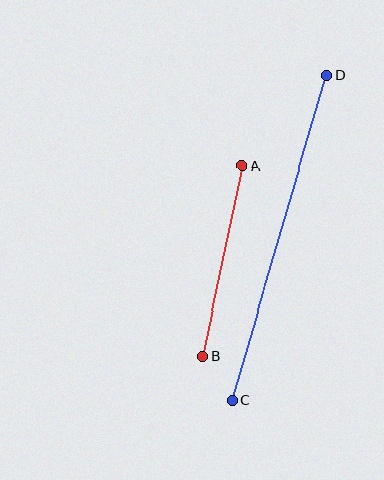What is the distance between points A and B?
The distance is approximately 195 pixels.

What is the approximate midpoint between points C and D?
The midpoint is at approximately (279, 238) pixels.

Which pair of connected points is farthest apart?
Points C and D are farthest apart.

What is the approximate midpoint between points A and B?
The midpoint is at approximately (222, 261) pixels.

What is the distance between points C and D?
The distance is approximately 338 pixels.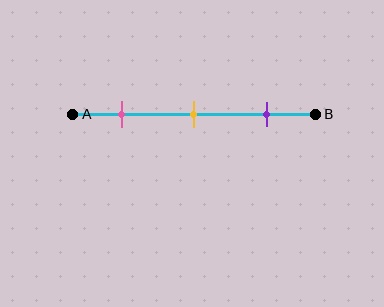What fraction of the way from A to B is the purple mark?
The purple mark is approximately 80% (0.8) of the way from A to B.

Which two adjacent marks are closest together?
The pink and yellow marks are the closest adjacent pair.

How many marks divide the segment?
There are 3 marks dividing the segment.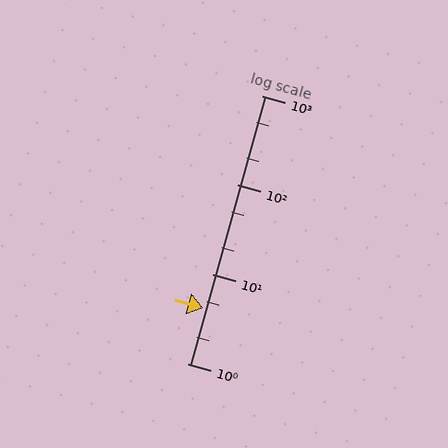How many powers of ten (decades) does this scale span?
The scale spans 3 decades, from 1 to 1000.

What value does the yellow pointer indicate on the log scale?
The pointer indicates approximately 4.2.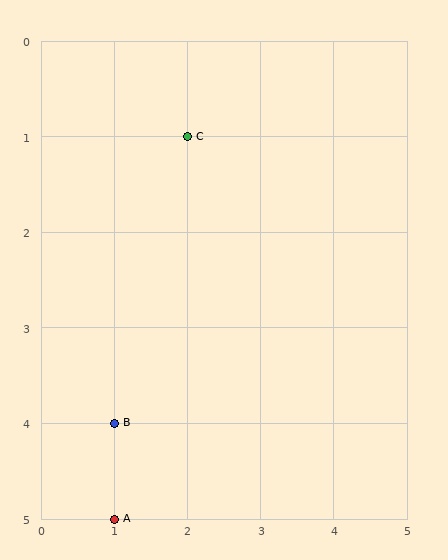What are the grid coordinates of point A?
Point A is at grid coordinates (1, 5).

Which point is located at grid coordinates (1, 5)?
Point A is at (1, 5).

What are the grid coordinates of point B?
Point B is at grid coordinates (1, 4).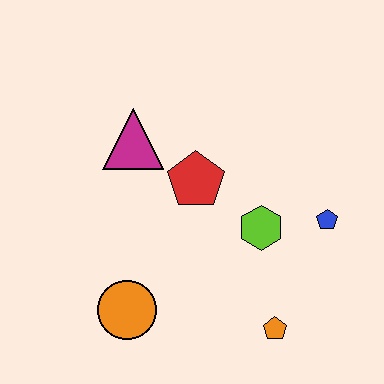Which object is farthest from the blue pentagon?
The orange circle is farthest from the blue pentagon.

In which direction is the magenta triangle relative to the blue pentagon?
The magenta triangle is to the left of the blue pentagon.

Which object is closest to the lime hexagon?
The blue pentagon is closest to the lime hexagon.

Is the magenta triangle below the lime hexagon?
No